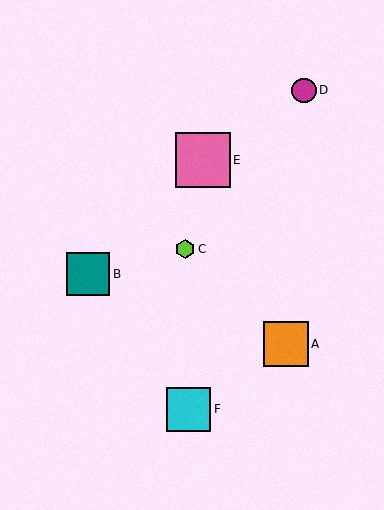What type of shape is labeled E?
Shape E is a pink square.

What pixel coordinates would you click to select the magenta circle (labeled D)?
Click at (304, 90) to select the magenta circle D.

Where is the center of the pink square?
The center of the pink square is at (203, 160).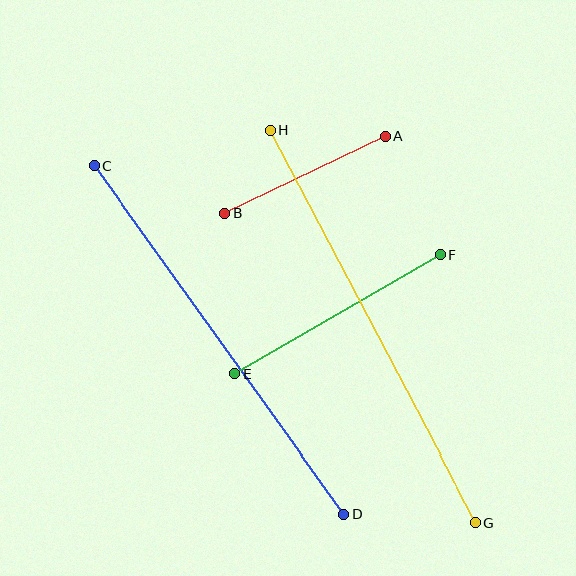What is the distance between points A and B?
The distance is approximately 178 pixels.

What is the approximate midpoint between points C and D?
The midpoint is at approximately (219, 340) pixels.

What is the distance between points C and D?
The distance is approximately 428 pixels.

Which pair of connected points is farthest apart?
Points G and H are farthest apart.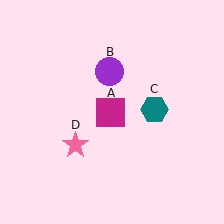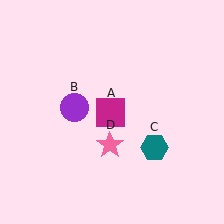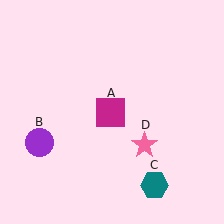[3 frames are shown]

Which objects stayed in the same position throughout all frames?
Magenta square (object A) remained stationary.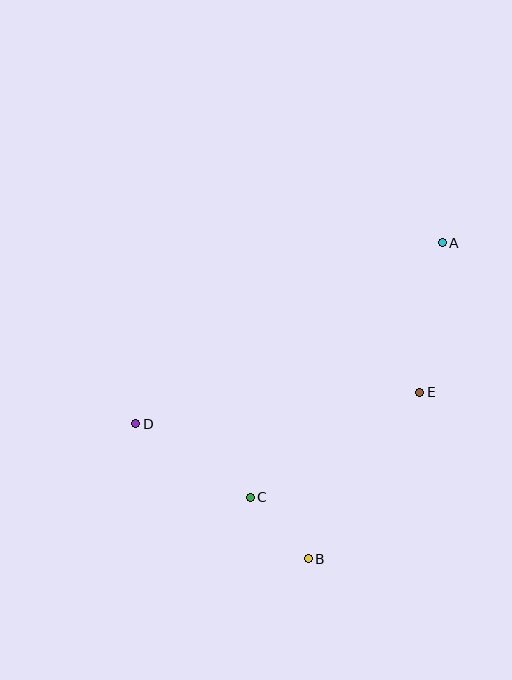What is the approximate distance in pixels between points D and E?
The distance between D and E is approximately 285 pixels.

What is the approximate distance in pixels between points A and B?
The distance between A and B is approximately 343 pixels.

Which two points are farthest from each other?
Points A and D are farthest from each other.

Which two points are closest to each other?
Points B and C are closest to each other.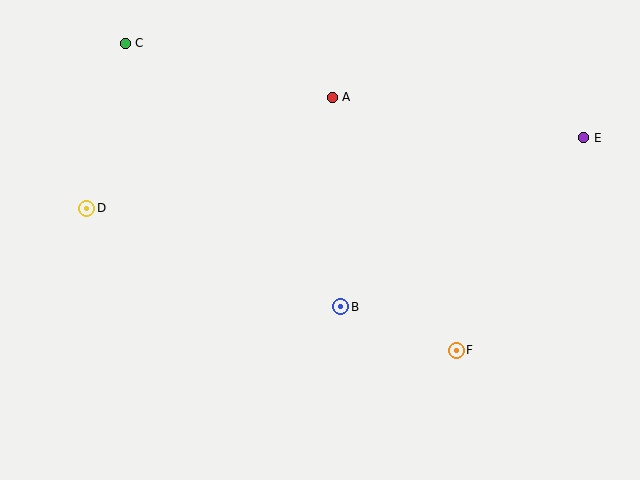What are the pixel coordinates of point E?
Point E is at (584, 138).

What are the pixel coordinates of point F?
Point F is at (456, 350).